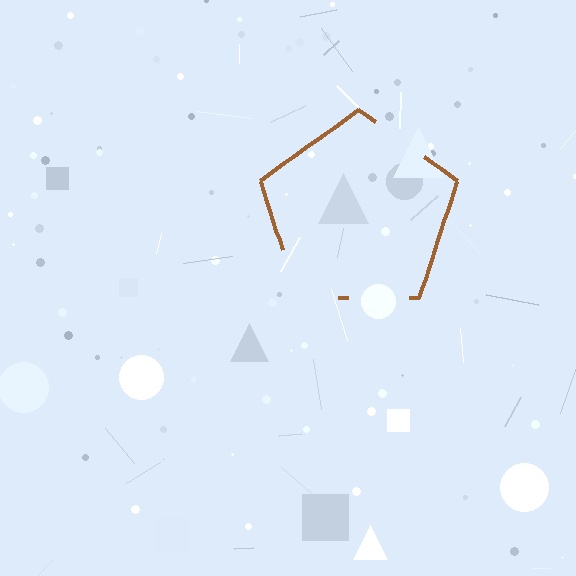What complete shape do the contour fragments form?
The contour fragments form a pentagon.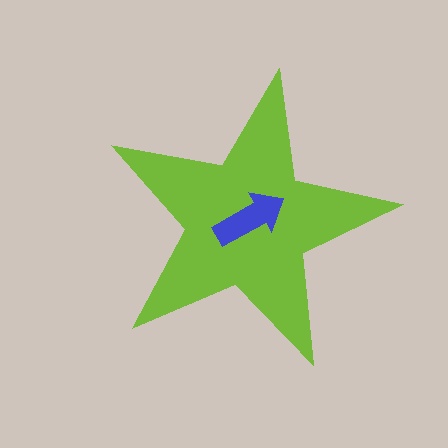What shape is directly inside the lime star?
The blue arrow.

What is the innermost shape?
The blue arrow.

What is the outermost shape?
The lime star.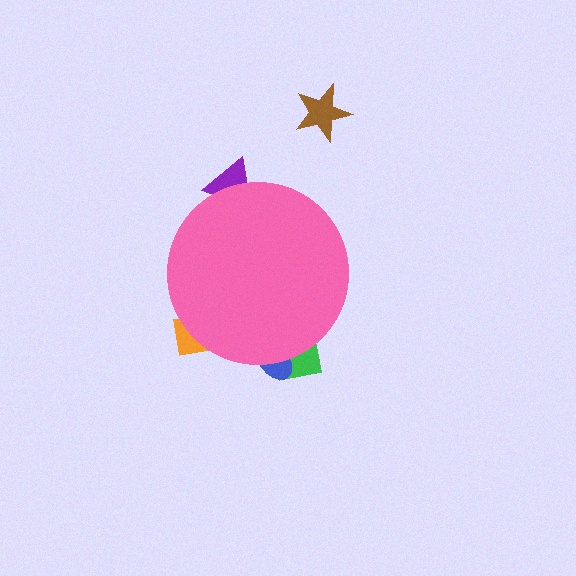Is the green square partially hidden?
Yes, the green square is partially hidden behind the pink circle.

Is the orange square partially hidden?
Yes, the orange square is partially hidden behind the pink circle.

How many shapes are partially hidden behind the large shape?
4 shapes are partially hidden.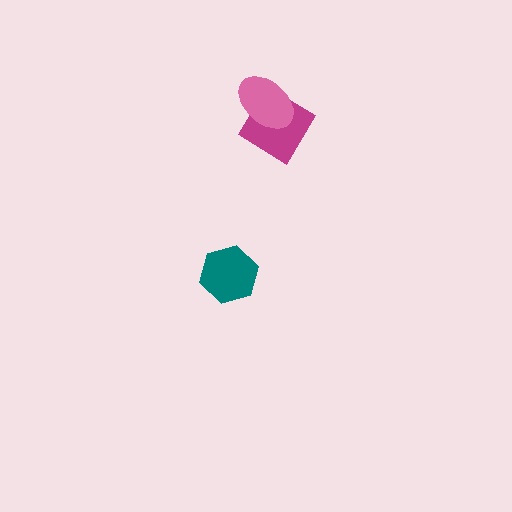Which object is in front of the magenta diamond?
The pink ellipse is in front of the magenta diamond.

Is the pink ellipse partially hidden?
No, no other shape covers it.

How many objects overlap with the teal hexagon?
0 objects overlap with the teal hexagon.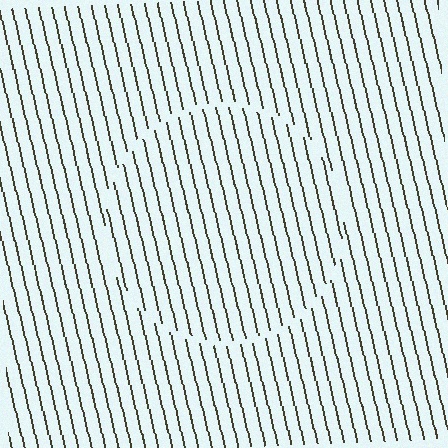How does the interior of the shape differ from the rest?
The interior of the shape contains the same grating, shifted by half a period — the contour is defined by the phase discontinuity where line-ends from the inner and outer gratings abut.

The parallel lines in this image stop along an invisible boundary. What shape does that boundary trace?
An illusory circle. The interior of the shape contains the same grating, shifted by half a period — the contour is defined by the phase discontinuity where line-ends from the inner and outer gratings abut.